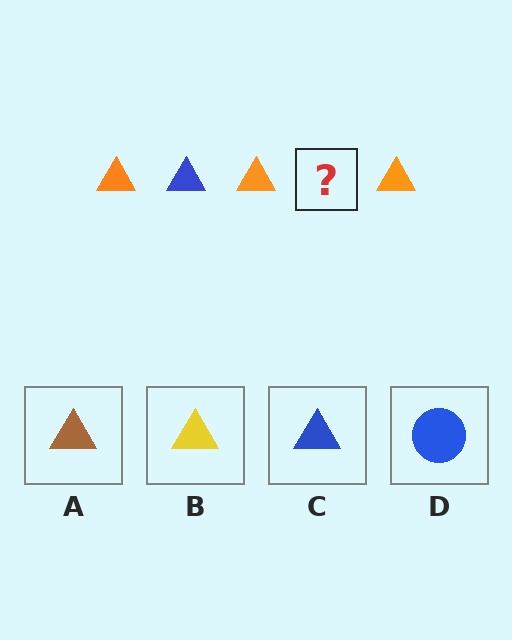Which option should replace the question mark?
Option C.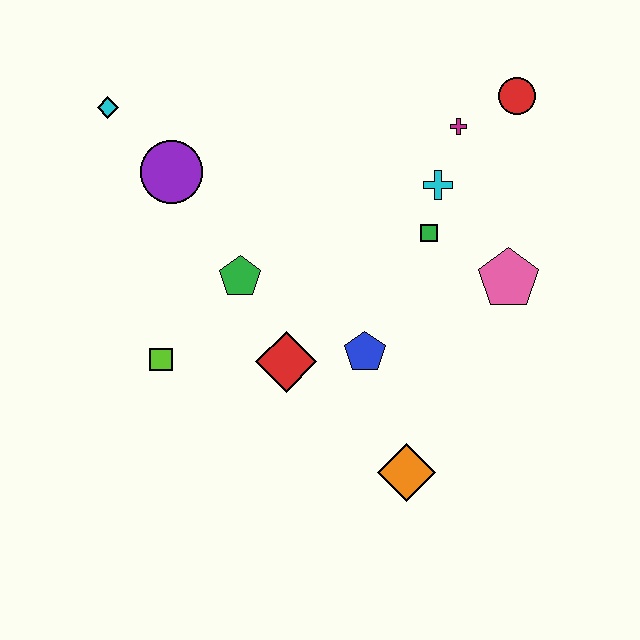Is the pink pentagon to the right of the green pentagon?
Yes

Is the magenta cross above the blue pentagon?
Yes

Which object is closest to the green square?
The cyan cross is closest to the green square.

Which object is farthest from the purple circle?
The orange diamond is farthest from the purple circle.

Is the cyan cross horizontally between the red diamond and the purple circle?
No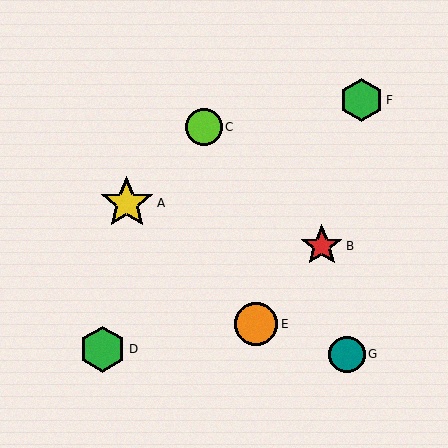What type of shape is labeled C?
Shape C is a lime circle.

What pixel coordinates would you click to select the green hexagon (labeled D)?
Click at (103, 349) to select the green hexagon D.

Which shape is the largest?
The yellow star (labeled A) is the largest.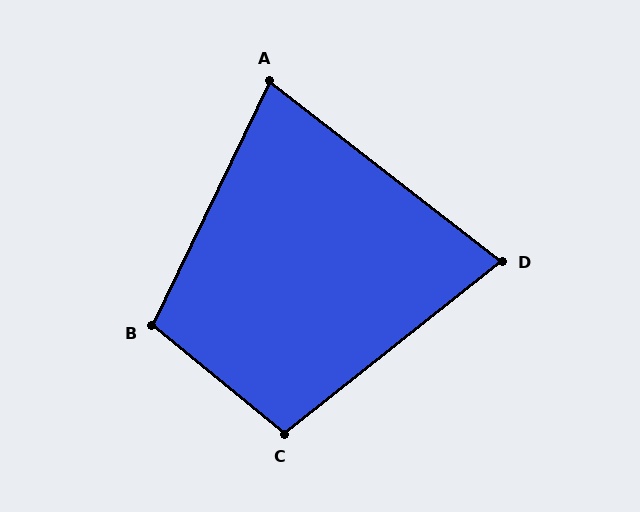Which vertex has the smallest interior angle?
D, at approximately 76 degrees.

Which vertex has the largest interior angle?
B, at approximately 104 degrees.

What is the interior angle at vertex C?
Approximately 102 degrees (obtuse).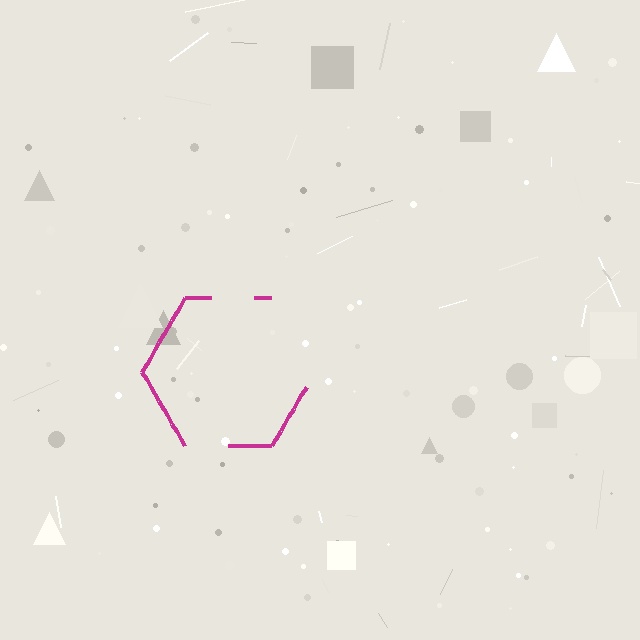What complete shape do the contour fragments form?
The contour fragments form a hexagon.